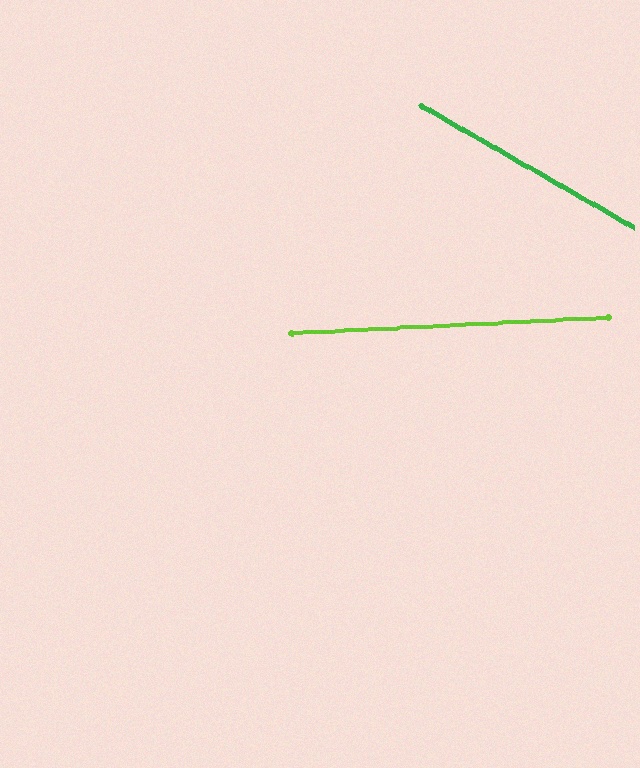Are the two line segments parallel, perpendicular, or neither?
Neither parallel nor perpendicular — they differ by about 33°.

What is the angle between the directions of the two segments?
Approximately 33 degrees.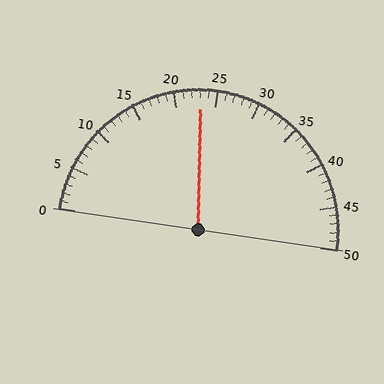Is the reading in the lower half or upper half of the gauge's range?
The reading is in the lower half of the range (0 to 50).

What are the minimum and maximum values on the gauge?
The gauge ranges from 0 to 50.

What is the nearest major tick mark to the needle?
The nearest major tick mark is 25.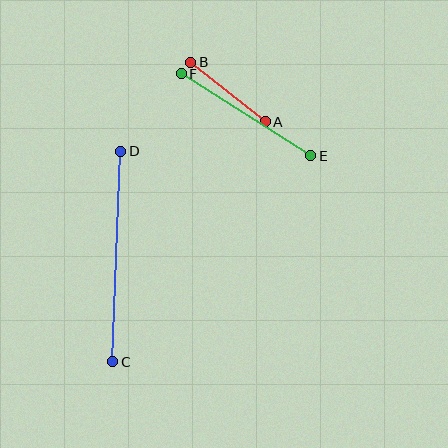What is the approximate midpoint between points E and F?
The midpoint is at approximately (246, 115) pixels.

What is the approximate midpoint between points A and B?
The midpoint is at approximately (228, 92) pixels.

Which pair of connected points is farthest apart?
Points C and D are farthest apart.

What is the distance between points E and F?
The distance is approximately 153 pixels.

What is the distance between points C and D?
The distance is approximately 211 pixels.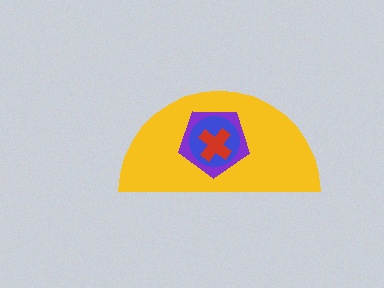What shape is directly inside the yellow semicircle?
The purple pentagon.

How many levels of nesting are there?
4.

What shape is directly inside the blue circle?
The red cross.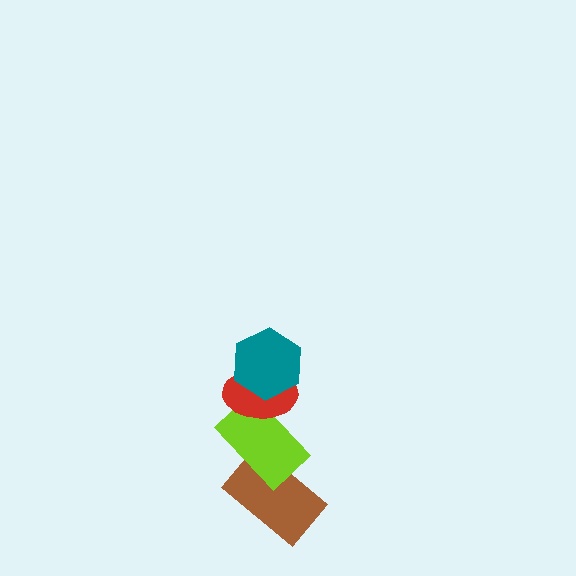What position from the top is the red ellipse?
The red ellipse is 2nd from the top.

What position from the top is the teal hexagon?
The teal hexagon is 1st from the top.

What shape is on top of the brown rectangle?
The lime rectangle is on top of the brown rectangle.